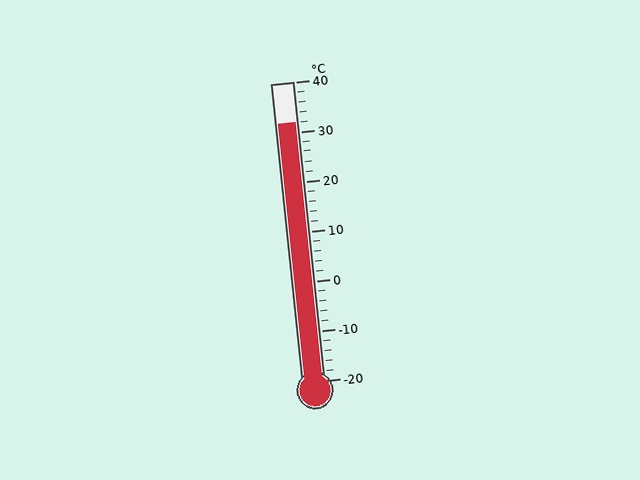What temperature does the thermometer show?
The thermometer shows approximately 32°C.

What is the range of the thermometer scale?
The thermometer scale ranges from -20°C to 40°C.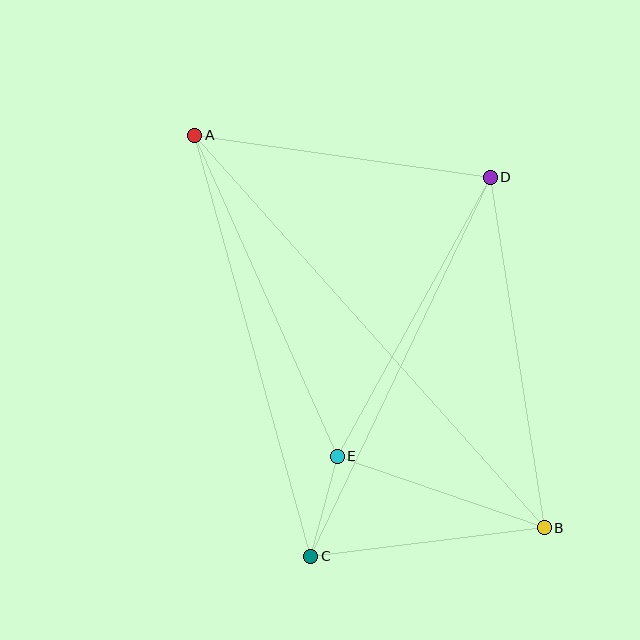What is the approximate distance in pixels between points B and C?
The distance between B and C is approximately 235 pixels.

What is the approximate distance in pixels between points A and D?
The distance between A and D is approximately 298 pixels.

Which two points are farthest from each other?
Points A and B are farthest from each other.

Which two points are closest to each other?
Points C and E are closest to each other.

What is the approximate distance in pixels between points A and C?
The distance between A and C is approximately 437 pixels.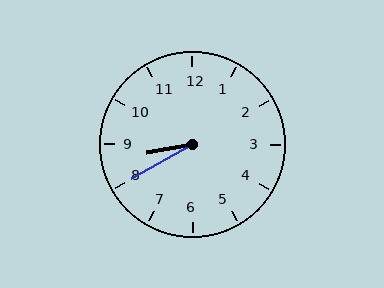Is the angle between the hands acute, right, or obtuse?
It is acute.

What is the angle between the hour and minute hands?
Approximately 20 degrees.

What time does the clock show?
8:40.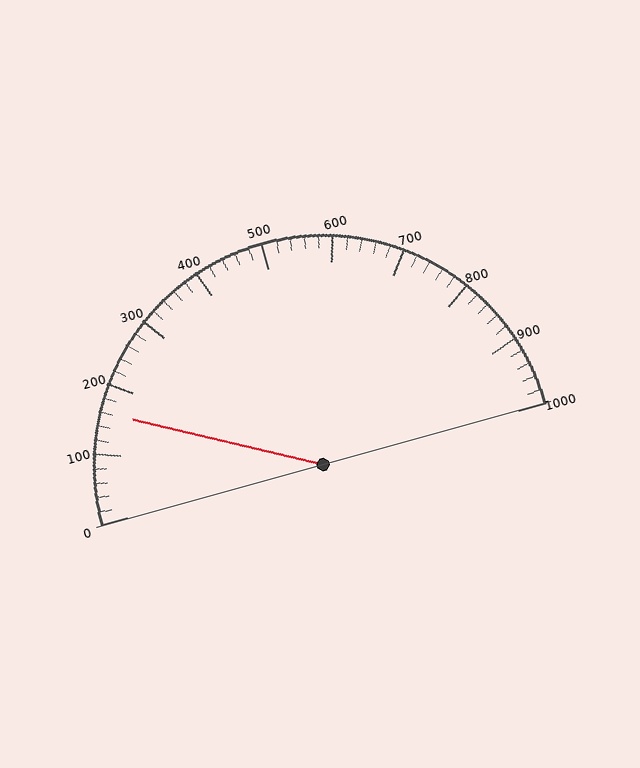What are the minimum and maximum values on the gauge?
The gauge ranges from 0 to 1000.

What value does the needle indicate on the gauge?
The needle indicates approximately 160.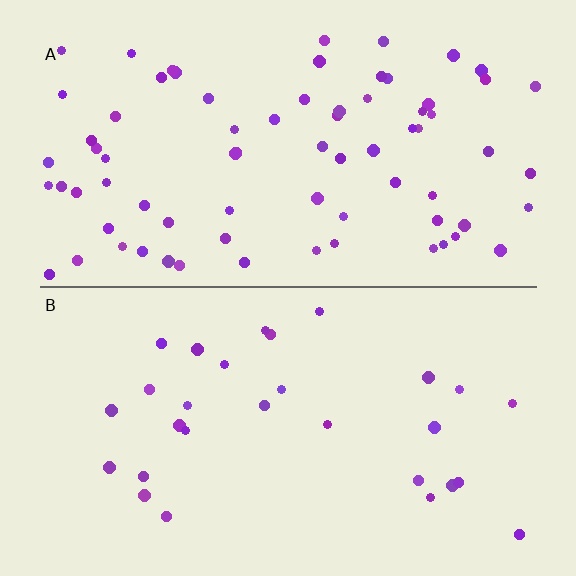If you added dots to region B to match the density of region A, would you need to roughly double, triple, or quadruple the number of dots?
Approximately triple.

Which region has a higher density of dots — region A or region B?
A (the top).